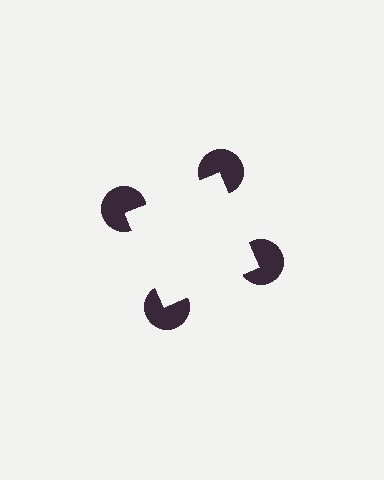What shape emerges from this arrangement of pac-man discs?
An illusory square — its edges are inferred from the aligned wedge cuts in the pac-man discs, not physically drawn.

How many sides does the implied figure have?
4 sides.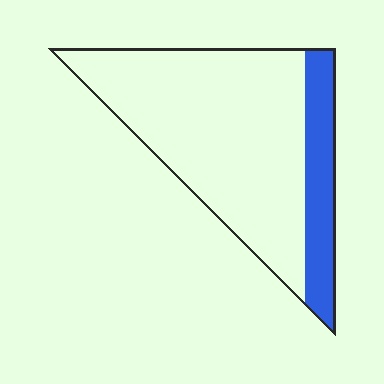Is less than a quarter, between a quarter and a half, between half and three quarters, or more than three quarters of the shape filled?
Less than a quarter.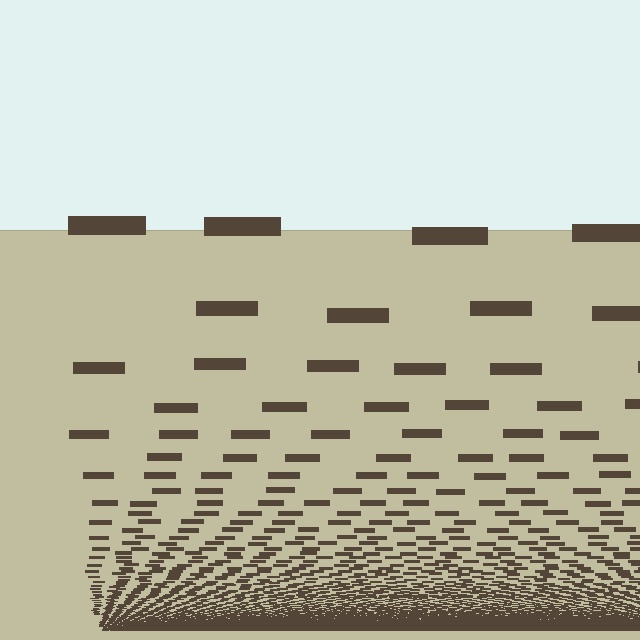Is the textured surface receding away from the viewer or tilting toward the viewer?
The surface appears to tilt toward the viewer. Texture elements get larger and sparser toward the top.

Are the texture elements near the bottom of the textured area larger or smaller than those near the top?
Smaller. The gradient is inverted — elements near the bottom are smaller and denser.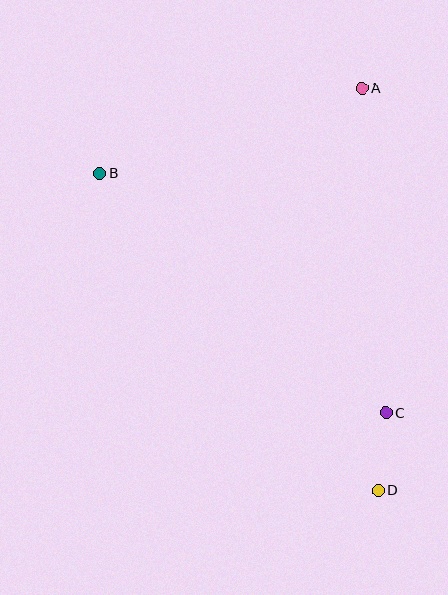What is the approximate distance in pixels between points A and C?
The distance between A and C is approximately 325 pixels.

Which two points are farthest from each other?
Points B and D are farthest from each other.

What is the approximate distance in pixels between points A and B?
The distance between A and B is approximately 276 pixels.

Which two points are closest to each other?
Points C and D are closest to each other.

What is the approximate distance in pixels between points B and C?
The distance between B and C is approximately 373 pixels.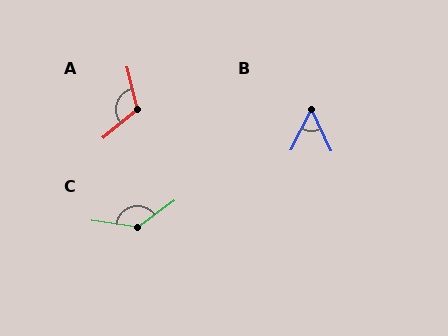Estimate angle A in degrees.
Approximately 115 degrees.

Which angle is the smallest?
B, at approximately 52 degrees.